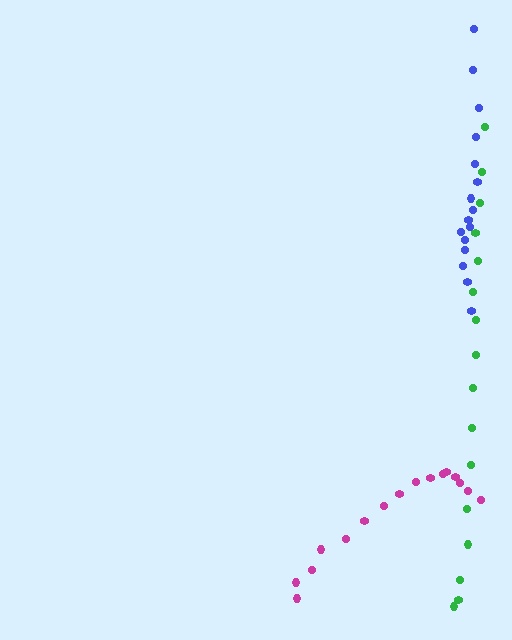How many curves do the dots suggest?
There are 3 distinct paths.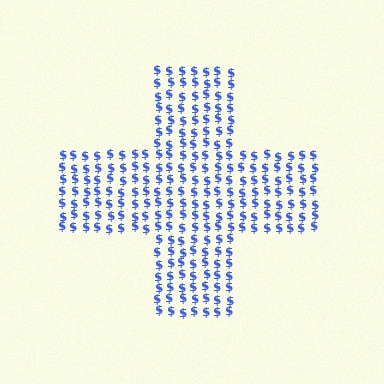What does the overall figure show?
The overall figure shows a cross.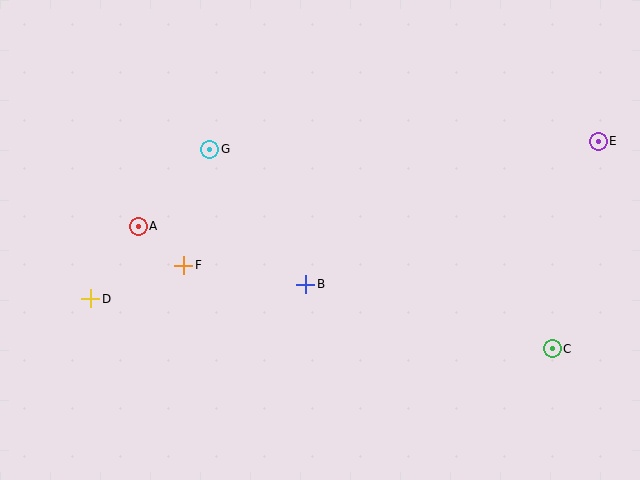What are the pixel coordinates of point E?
Point E is at (598, 141).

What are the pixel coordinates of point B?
Point B is at (306, 284).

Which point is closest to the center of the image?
Point B at (306, 284) is closest to the center.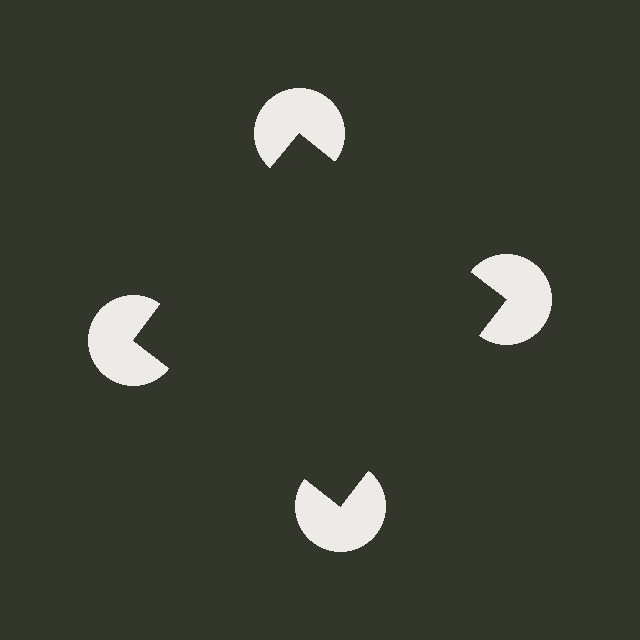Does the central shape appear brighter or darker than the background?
It typically appears slightly darker than the background, even though no actual brightness change is drawn.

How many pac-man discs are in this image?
There are 4 — one at each vertex of the illusory square.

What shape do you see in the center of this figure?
An illusory square — its edges are inferred from the aligned wedge cuts in the pac-man discs, not physically drawn.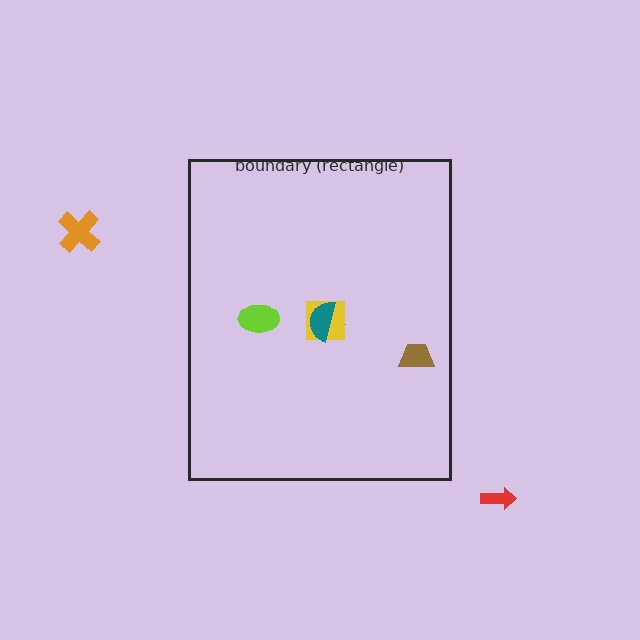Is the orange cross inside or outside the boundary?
Outside.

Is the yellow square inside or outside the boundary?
Inside.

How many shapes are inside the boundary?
5 inside, 2 outside.